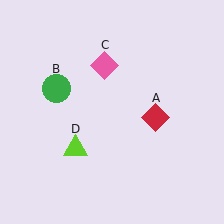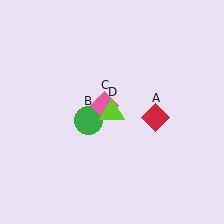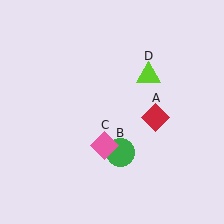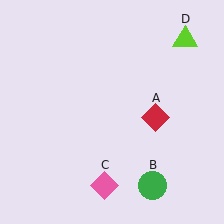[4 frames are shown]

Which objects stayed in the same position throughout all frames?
Red diamond (object A) remained stationary.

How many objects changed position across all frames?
3 objects changed position: green circle (object B), pink diamond (object C), lime triangle (object D).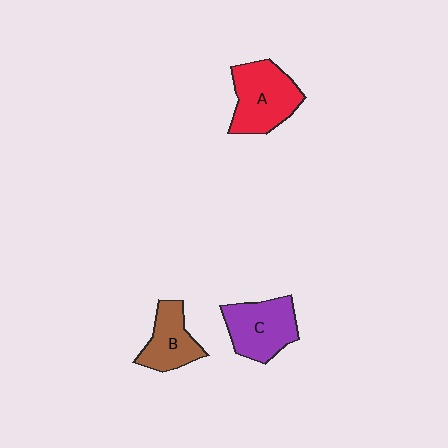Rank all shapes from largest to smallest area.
From largest to smallest: A (red), C (purple), B (brown).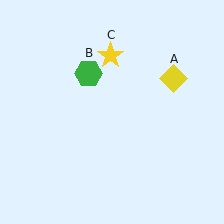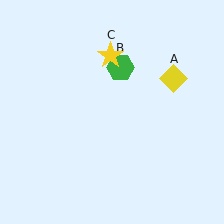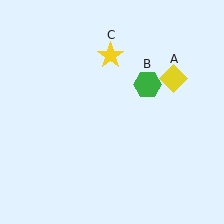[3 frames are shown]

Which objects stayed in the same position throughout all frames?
Yellow diamond (object A) and yellow star (object C) remained stationary.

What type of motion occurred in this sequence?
The green hexagon (object B) rotated clockwise around the center of the scene.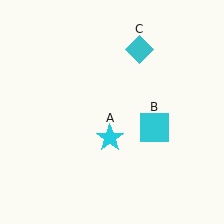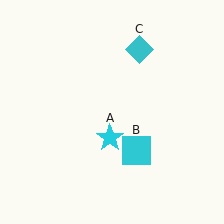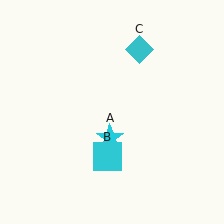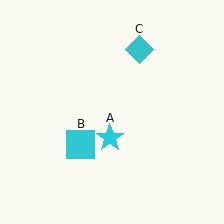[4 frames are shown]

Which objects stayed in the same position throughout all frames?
Cyan star (object A) and cyan diamond (object C) remained stationary.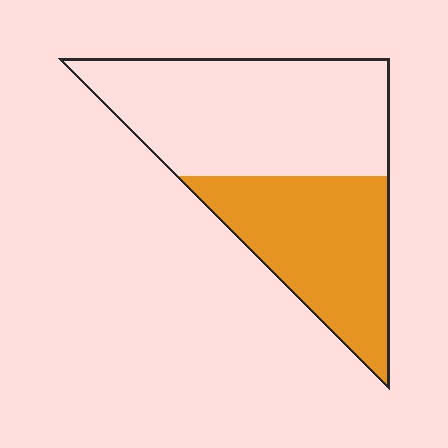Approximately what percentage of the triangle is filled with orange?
Approximately 40%.